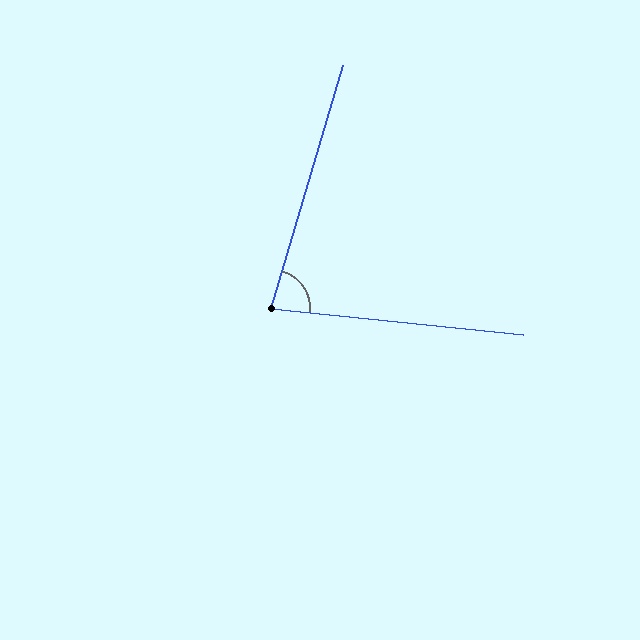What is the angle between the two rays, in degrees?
Approximately 79 degrees.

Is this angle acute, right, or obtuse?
It is acute.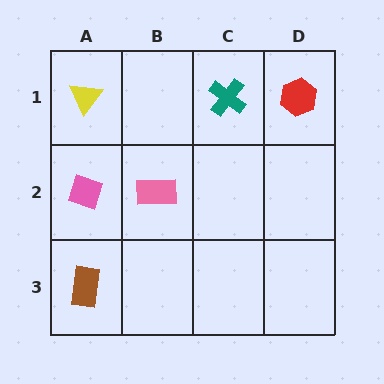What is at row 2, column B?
A pink rectangle.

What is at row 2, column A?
A pink diamond.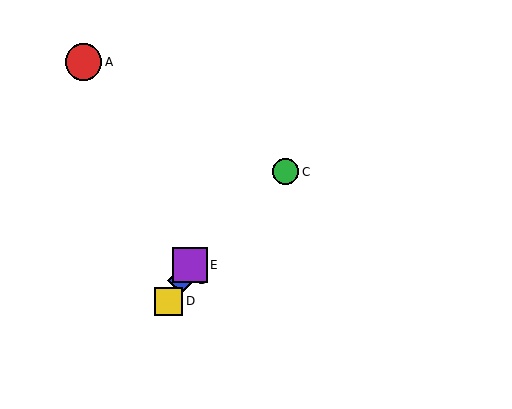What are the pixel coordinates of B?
Object B is at (181, 280).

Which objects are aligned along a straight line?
Objects B, D, E are aligned along a straight line.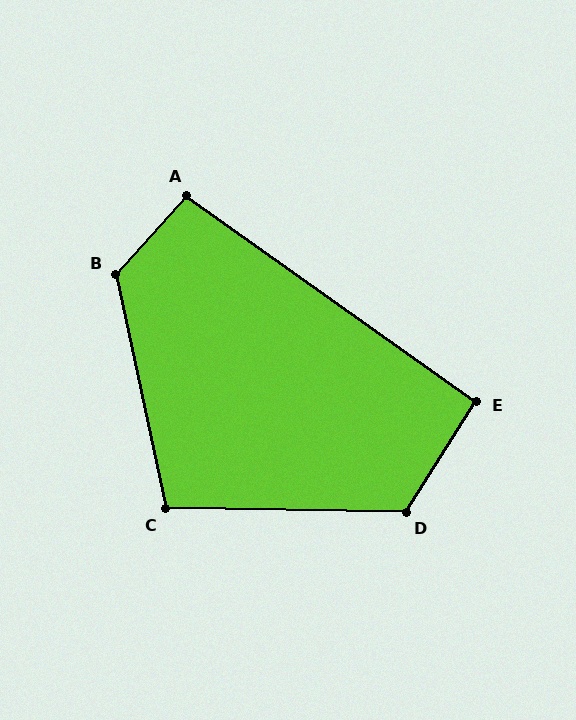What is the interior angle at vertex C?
Approximately 103 degrees (obtuse).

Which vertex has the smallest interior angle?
E, at approximately 93 degrees.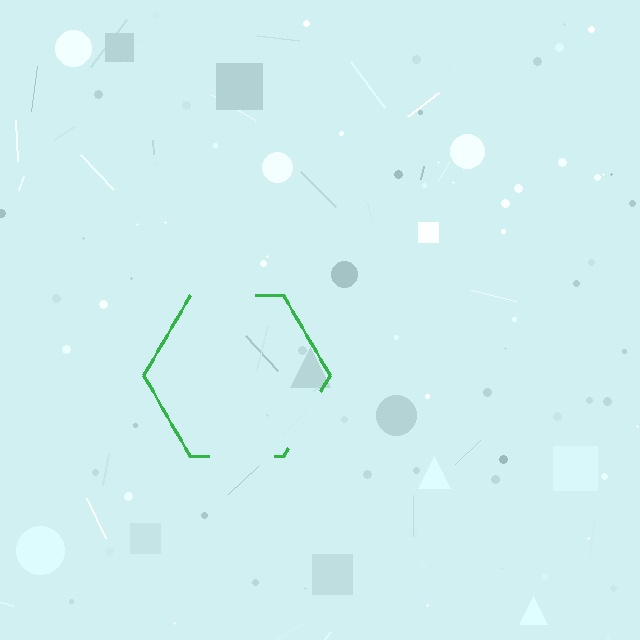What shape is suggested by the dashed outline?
The dashed outline suggests a hexagon.